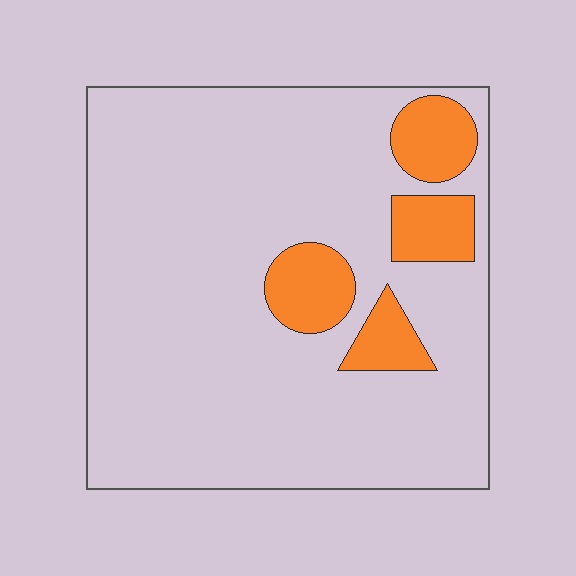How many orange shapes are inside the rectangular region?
4.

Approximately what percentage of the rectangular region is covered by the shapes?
Approximately 15%.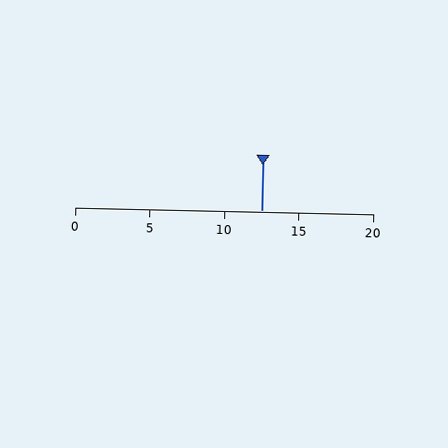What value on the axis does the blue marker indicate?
The marker indicates approximately 12.5.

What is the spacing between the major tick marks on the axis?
The major ticks are spaced 5 apart.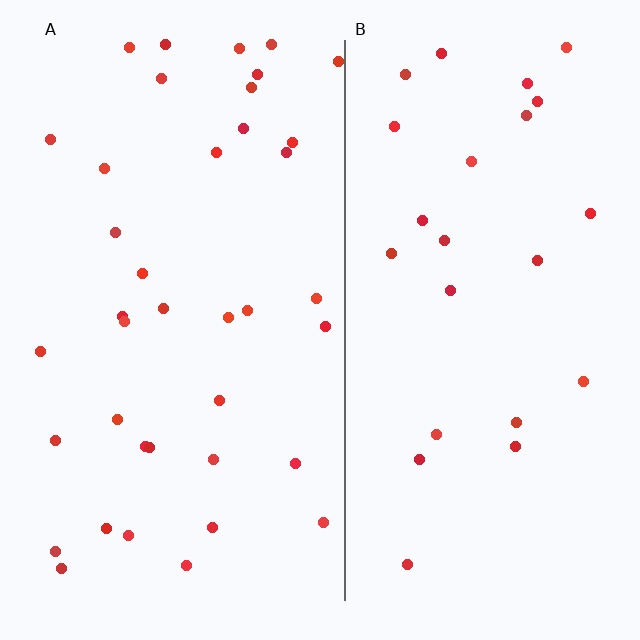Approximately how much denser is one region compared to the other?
Approximately 1.6× — region A over region B.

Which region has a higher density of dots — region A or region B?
A (the left).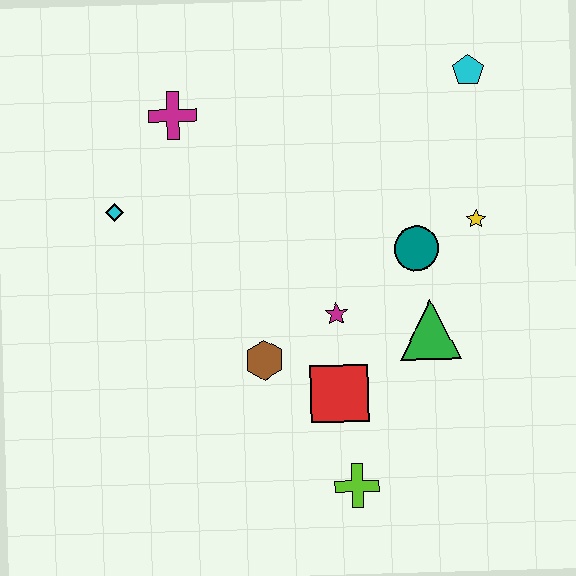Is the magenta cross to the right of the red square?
No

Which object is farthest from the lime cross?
The cyan pentagon is farthest from the lime cross.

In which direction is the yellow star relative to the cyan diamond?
The yellow star is to the right of the cyan diamond.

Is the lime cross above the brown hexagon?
No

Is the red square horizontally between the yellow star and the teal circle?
No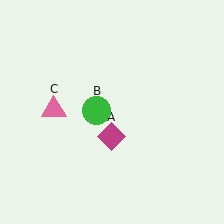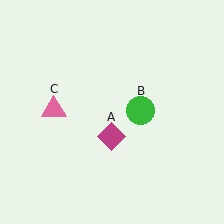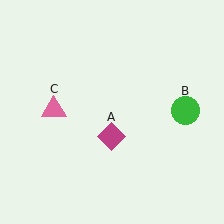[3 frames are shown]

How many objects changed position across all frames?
1 object changed position: green circle (object B).